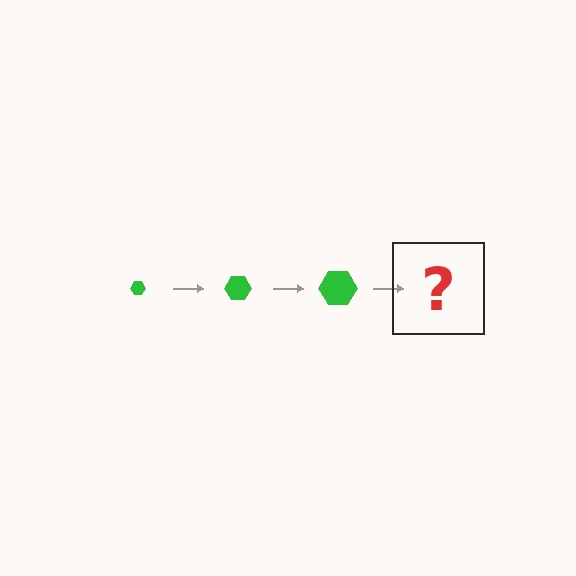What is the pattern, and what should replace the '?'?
The pattern is that the hexagon gets progressively larger each step. The '?' should be a green hexagon, larger than the previous one.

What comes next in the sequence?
The next element should be a green hexagon, larger than the previous one.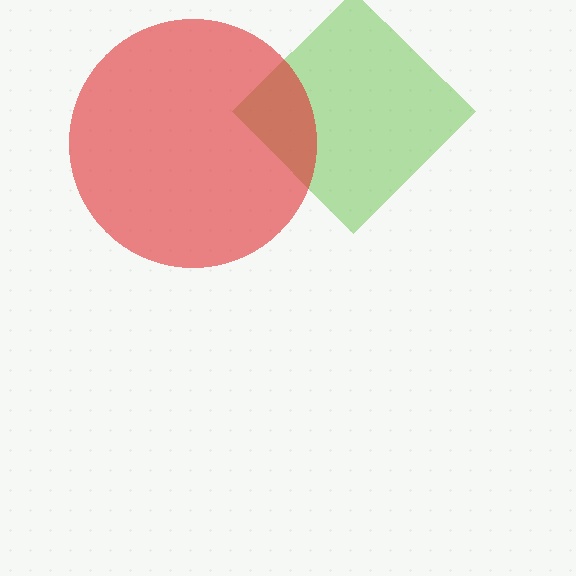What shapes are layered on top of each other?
The layered shapes are: a lime diamond, a red circle.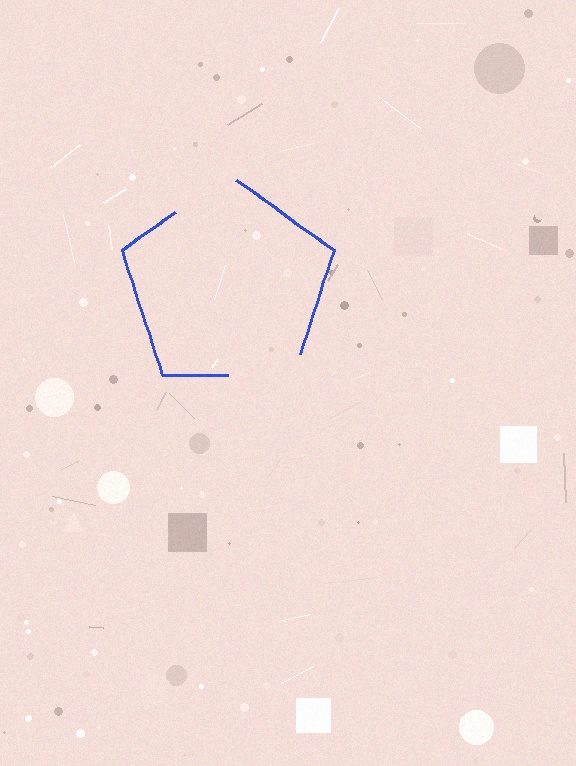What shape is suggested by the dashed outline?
The dashed outline suggests a pentagon.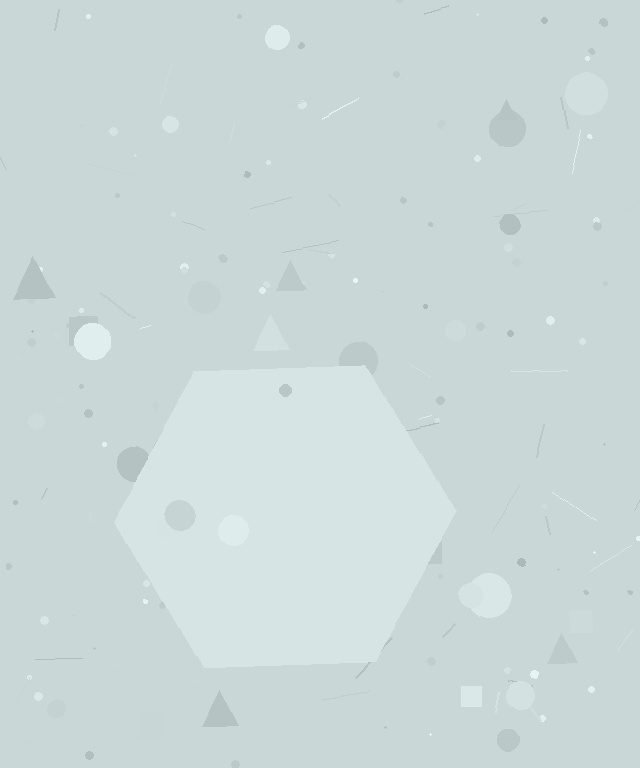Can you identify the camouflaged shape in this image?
The camouflaged shape is a hexagon.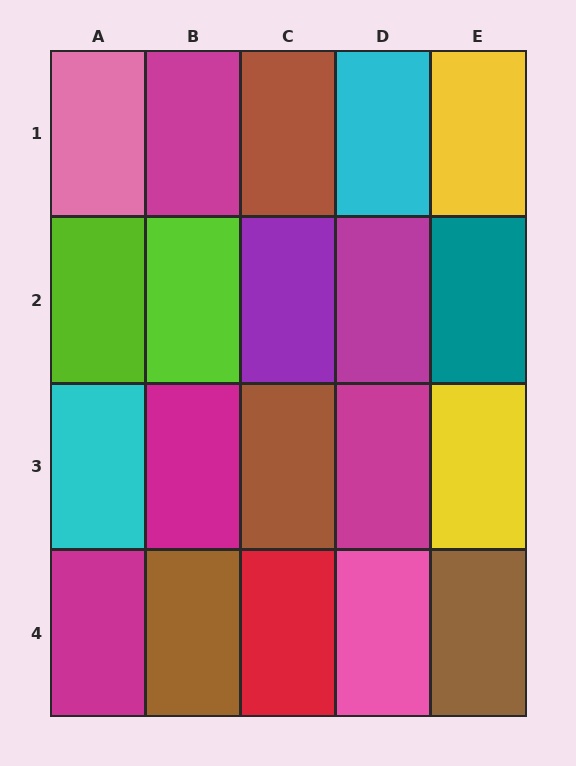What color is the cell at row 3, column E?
Yellow.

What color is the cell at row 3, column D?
Magenta.